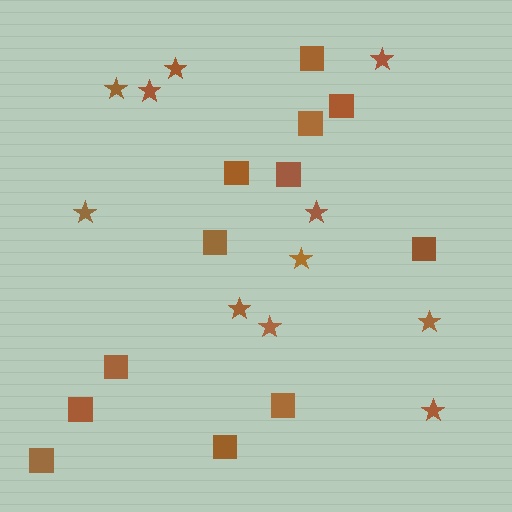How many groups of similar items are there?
There are 2 groups: one group of squares (12) and one group of stars (11).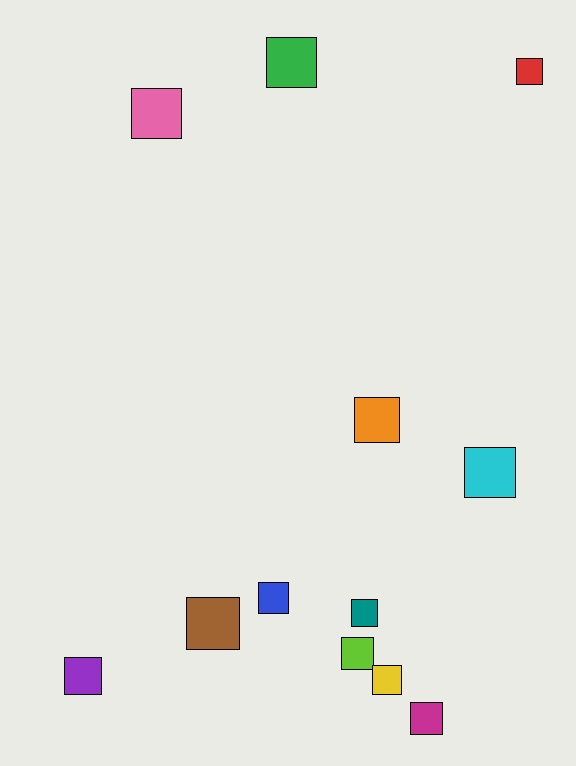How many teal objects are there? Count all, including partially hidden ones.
There is 1 teal object.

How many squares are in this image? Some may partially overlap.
There are 12 squares.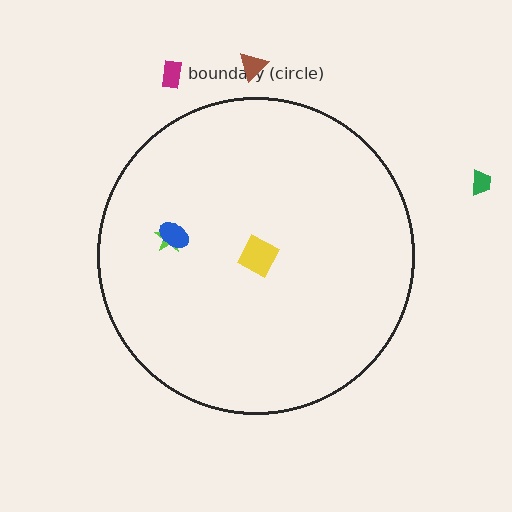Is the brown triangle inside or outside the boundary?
Outside.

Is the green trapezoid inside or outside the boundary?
Outside.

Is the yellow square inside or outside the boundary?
Inside.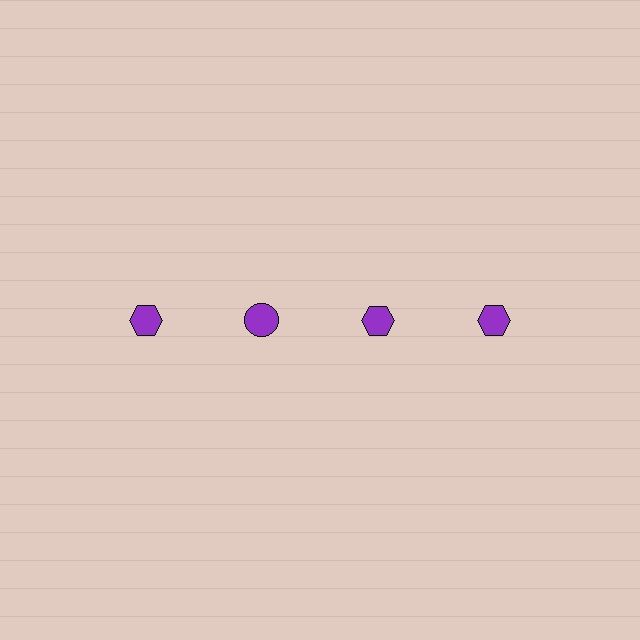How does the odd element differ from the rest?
It has a different shape: circle instead of hexagon.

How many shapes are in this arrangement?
There are 4 shapes arranged in a grid pattern.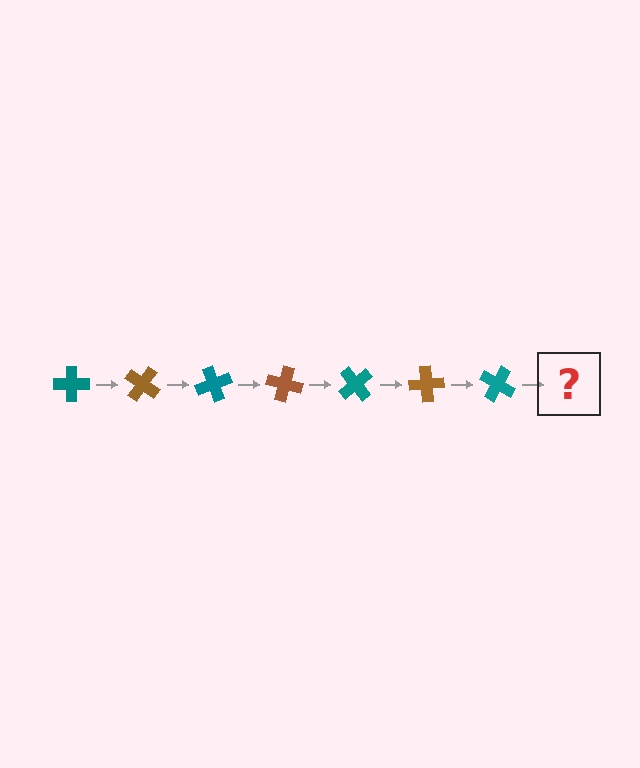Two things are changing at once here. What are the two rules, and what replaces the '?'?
The two rules are that it rotates 35 degrees each step and the color cycles through teal and brown. The '?' should be a brown cross, rotated 245 degrees from the start.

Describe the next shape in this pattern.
It should be a brown cross, rotated 245 degrees from the start.